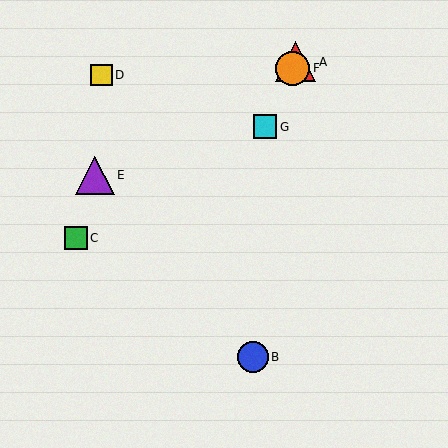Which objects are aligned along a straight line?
Objects A, F, G are aligned along a straight line.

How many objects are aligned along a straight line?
3 objects (A, F, G) are aligned along a straight line.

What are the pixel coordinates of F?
Object F is at (292, 68).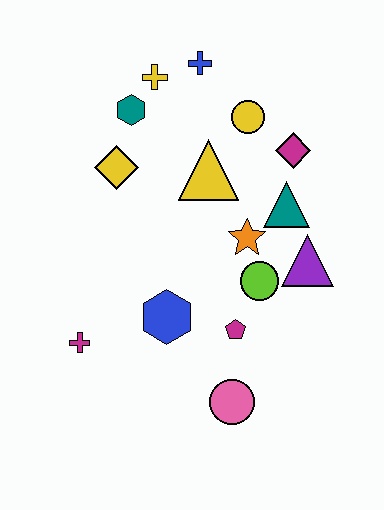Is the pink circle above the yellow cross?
No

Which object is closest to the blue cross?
The yellow cross is closest to the blue cross.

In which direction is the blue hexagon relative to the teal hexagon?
The blue hexagon is below the teal hexagon.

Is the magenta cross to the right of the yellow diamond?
No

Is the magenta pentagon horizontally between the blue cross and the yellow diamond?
No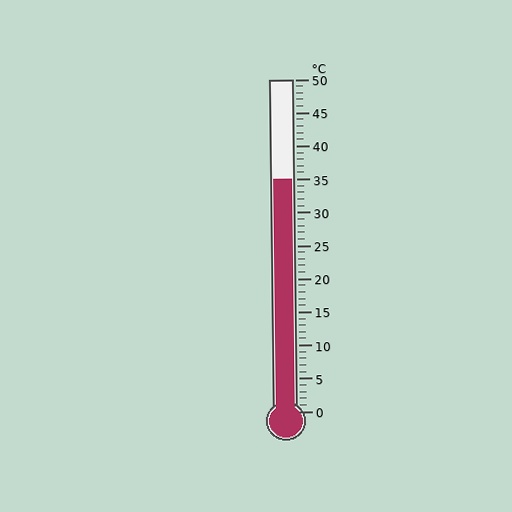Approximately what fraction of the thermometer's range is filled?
The thermometer is filled to approximately 70% of its range.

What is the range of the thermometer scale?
The thermometer scale ranges from 0°C to 50°C.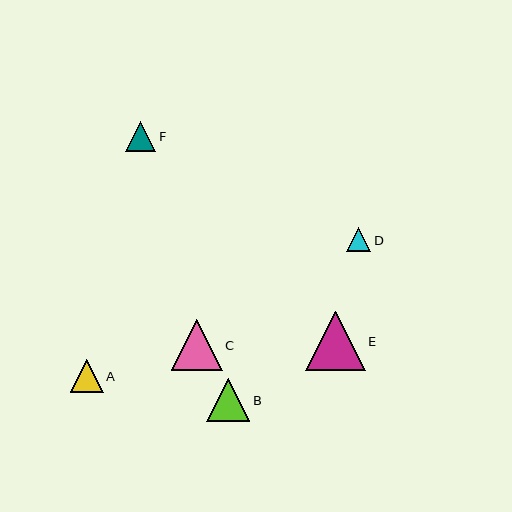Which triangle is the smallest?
Triangle D is the smallest with a size of approximately 24 pixels.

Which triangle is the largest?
Triangle E is the largest with a size of approximately 59 pixels.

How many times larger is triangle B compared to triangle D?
Triangle B is approximately 1.8 times the size of triangle D.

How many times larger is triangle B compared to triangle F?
Triangle B is approximately 1.4 times the size of triangle F.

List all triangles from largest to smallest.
From largest to smallest: E, C, B, A, F, D.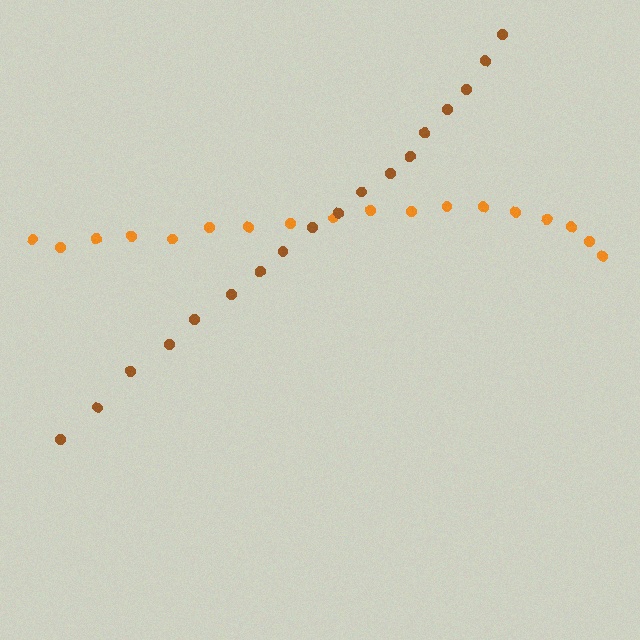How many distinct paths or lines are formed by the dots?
There are 2 distinct paths.